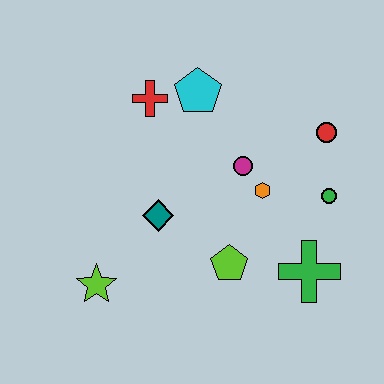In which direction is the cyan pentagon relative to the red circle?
The cyan pentagon is to the left of the red circle.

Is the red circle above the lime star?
Yes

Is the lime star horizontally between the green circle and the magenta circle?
No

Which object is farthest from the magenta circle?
The lime star is farthest from the magenta circle.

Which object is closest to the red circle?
The green circle is closest to the red circle.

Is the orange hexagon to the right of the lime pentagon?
Yes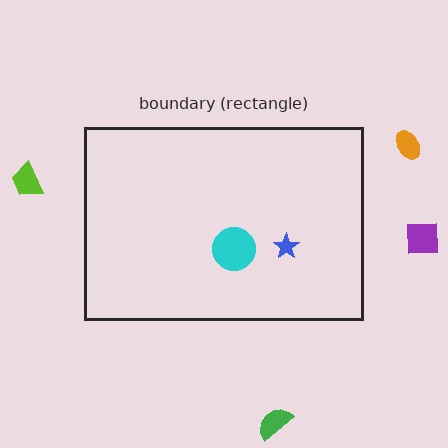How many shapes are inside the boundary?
2 inside, 4 outside.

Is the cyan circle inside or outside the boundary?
Inside.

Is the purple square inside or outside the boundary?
Outside.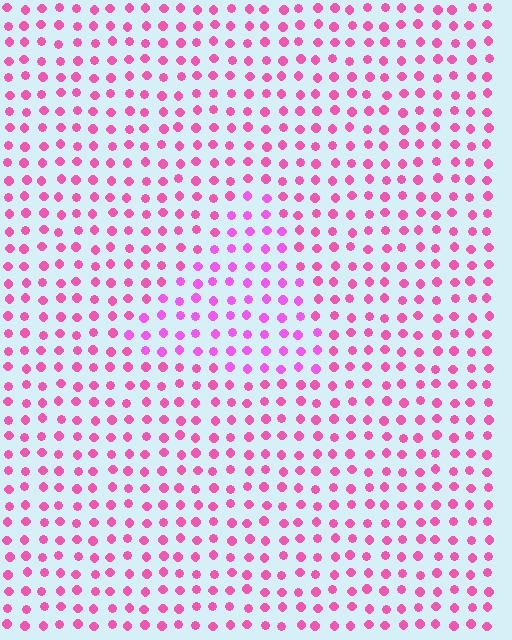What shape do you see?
I see a triangle.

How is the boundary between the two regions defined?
The boundary is defined purely by a slight shift in hue (about 26 degrees). Spacing, size, and orientation are identical on both sides.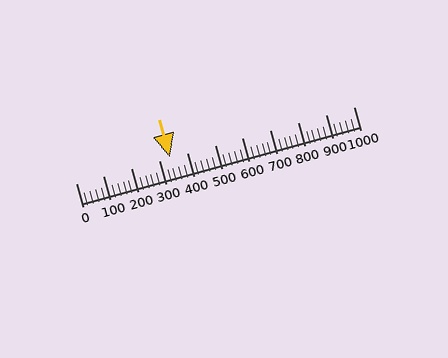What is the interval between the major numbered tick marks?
The major tick marks are spaced 100 units apart.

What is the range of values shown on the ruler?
The ruler shows values from 0 to 1000.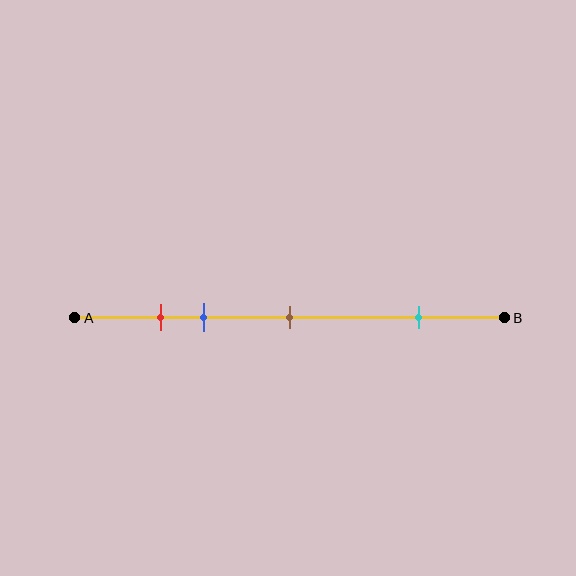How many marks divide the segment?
There are 4 marks dividing the segment.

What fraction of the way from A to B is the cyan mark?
The cyan mark is approximately 80% (0.8) of the way from A to B.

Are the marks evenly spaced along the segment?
No, the marks are not evenly spaced.